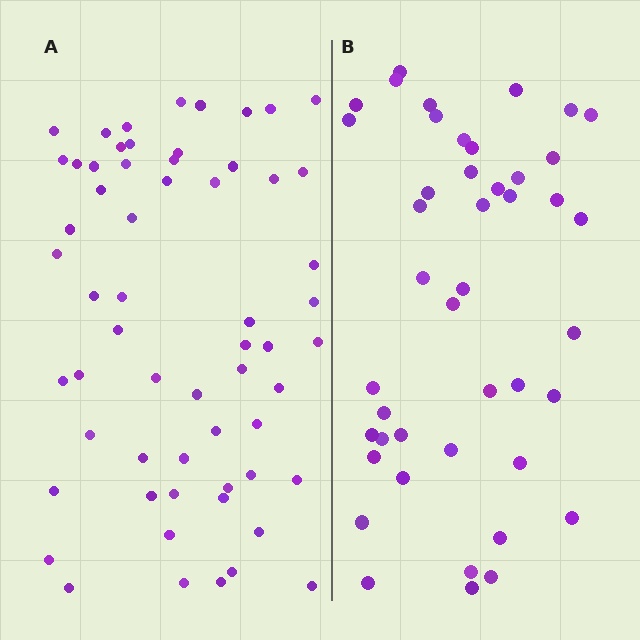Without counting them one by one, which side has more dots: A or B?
Region A (the left region) has more dots.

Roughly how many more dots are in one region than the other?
Region A has approximately 15 more dots than region B.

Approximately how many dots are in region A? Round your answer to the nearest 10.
About 60 dots.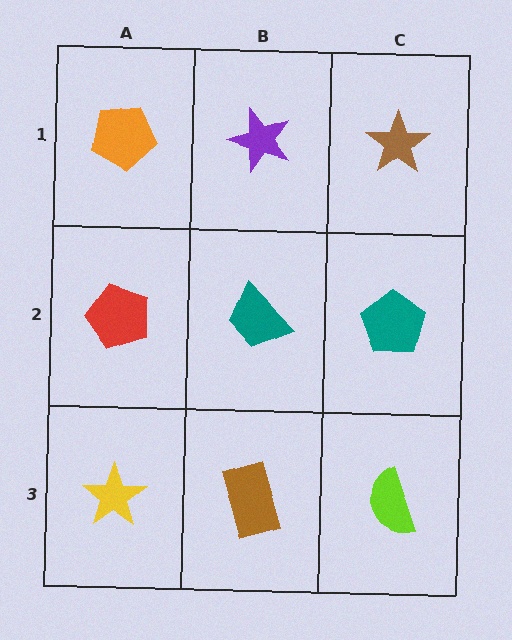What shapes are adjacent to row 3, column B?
A teal trapezoid (row 2, column B), a yellow star (row 3, column A), a lime semicircle (row 3, column C).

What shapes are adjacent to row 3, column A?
A red pentagon (row 2, column A), a brown rectangle (row 3, column B).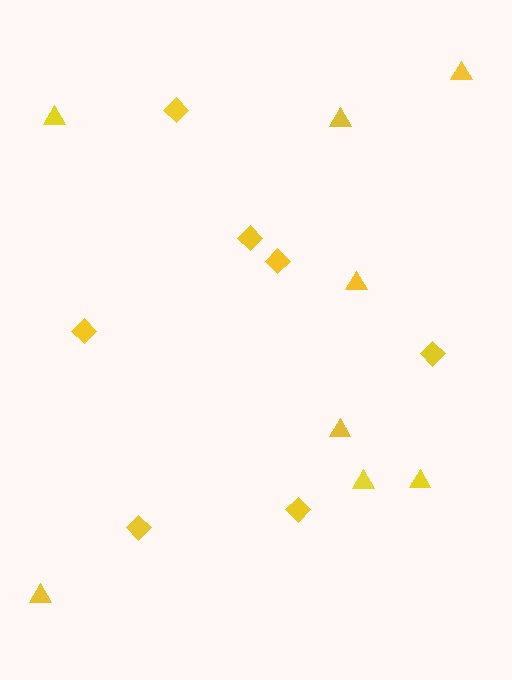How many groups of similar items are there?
There are 2 groups: one group of diamonds (7) and one group of triangles (8).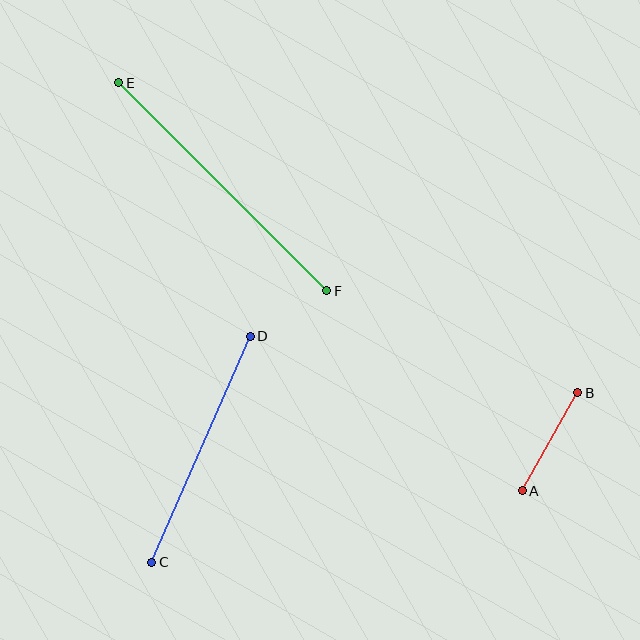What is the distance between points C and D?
The distance is approximately 246 pixels.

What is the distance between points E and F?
The distance is approximately 294 pixels.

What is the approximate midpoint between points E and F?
The midpoint is at approximately (223, 187) pixels.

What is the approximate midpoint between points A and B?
The midpoint is at approximately (550, 442) pixels.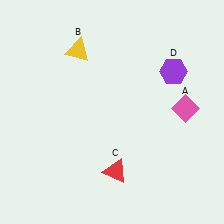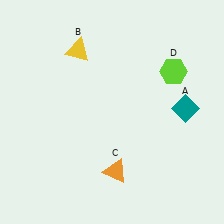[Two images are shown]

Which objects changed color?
A changed from pink to teal. C changed from red to orange. D changed from purple to lime.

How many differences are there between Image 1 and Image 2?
There are 3 differences between the two images.